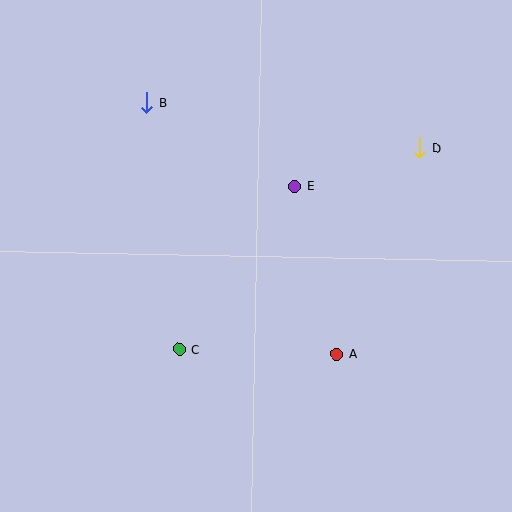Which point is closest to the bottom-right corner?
Point A is closest to the bottom-right corner.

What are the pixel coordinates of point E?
Point E is at (295, 186).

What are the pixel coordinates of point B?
Point B is at (147, 103).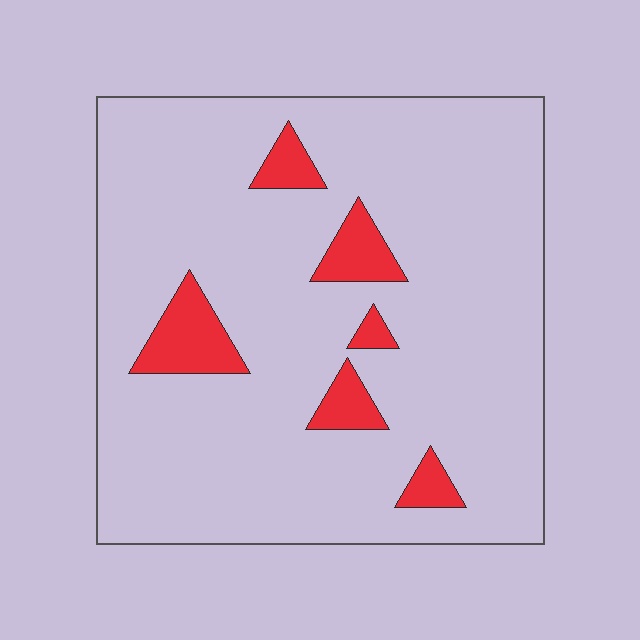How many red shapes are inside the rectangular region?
6.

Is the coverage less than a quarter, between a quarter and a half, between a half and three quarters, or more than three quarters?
Less than a quarter.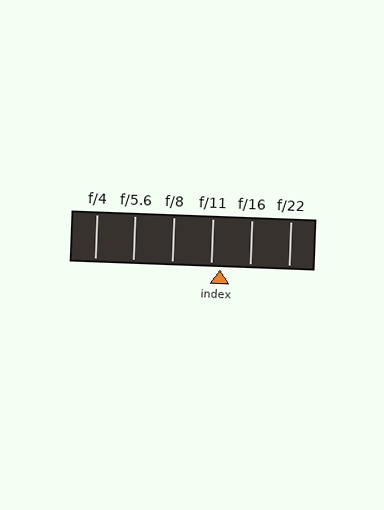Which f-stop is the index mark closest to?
The index mark is closest to f/11.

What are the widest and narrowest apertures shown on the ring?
The widest aperture shown is f/4 and the narrowest is f/22.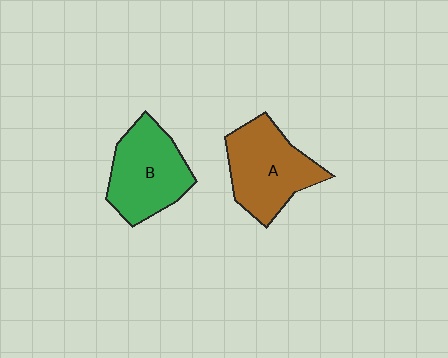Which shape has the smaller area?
Shape B (green).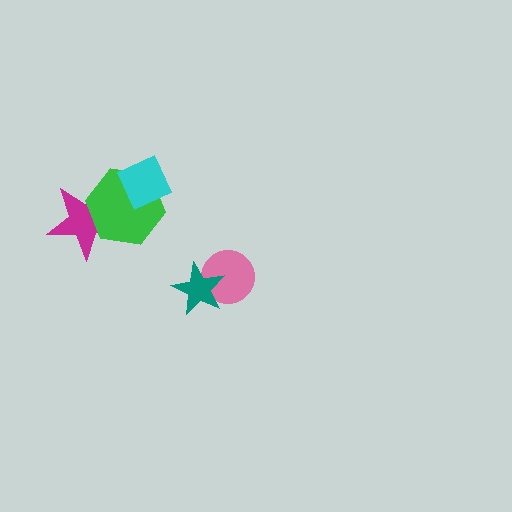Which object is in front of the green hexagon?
The cyan diamond is in front of the green hexagon.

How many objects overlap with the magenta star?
1 object overlaps with the magenta star.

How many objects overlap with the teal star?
1 object overlaps with the teal star.